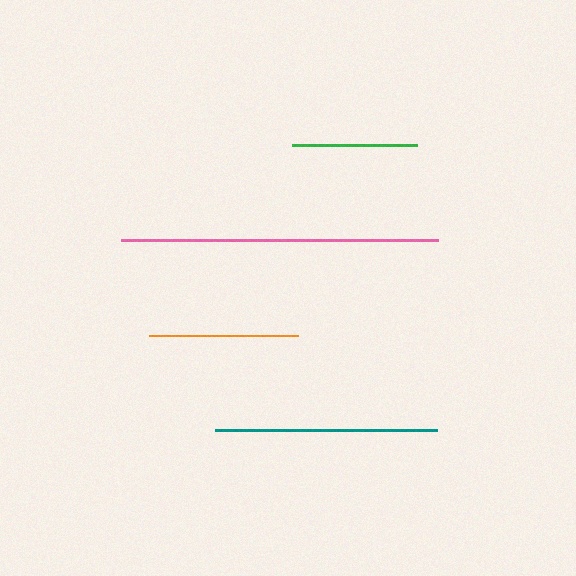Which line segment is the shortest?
The green line is the shortest at approximately 125 pixels.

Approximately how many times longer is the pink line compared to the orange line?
The pink line is approximately 2.1 times the length of the orange line.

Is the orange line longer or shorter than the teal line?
The teal line is longer than the orange line.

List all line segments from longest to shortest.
From longest to shortest: pink, teal, orange, green.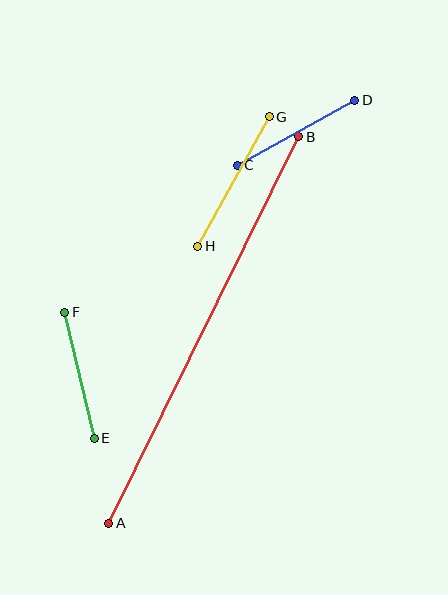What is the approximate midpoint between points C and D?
The midpoint is at approximately (296, 133) pixels.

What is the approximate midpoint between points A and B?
The midpoint is at approximately (204, 330) pixels.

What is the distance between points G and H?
The distance is approximately 148 pixels.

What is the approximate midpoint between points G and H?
The midpoint is at approximately (234, 181) pixels.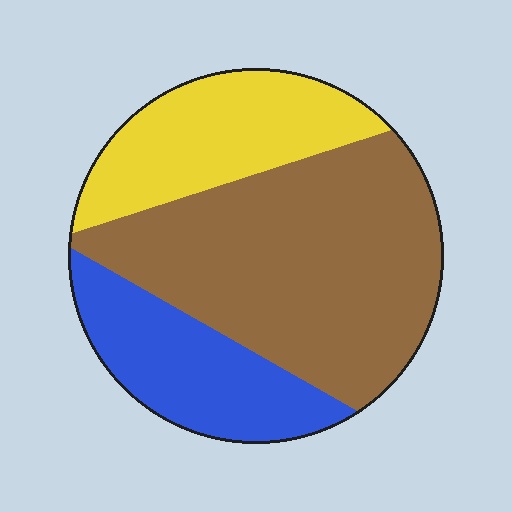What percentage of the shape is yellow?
Yellow takes up about one quarter (1/4) of the shape.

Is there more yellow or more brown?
Brown.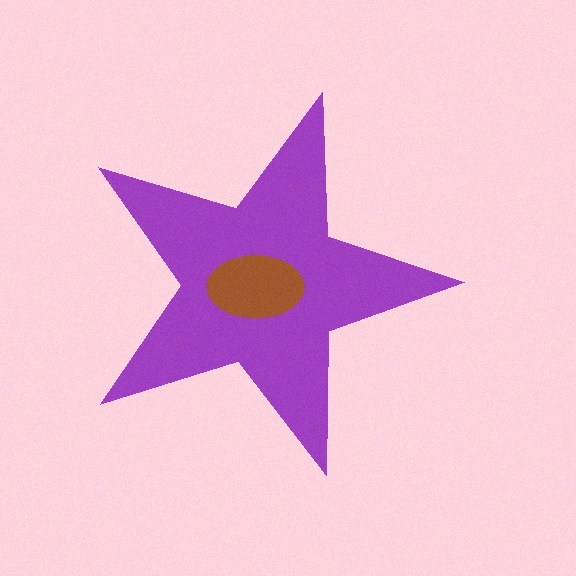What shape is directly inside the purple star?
The brown ellipse.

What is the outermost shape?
The purple star.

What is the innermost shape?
The brown ellipse.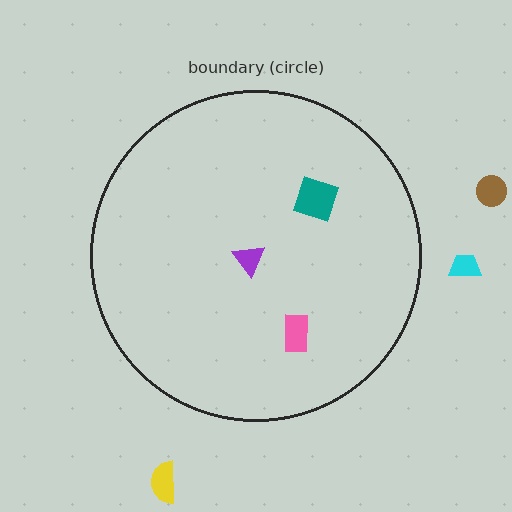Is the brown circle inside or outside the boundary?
Outside.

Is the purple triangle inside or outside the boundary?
Inside.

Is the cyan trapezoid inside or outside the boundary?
Outside.